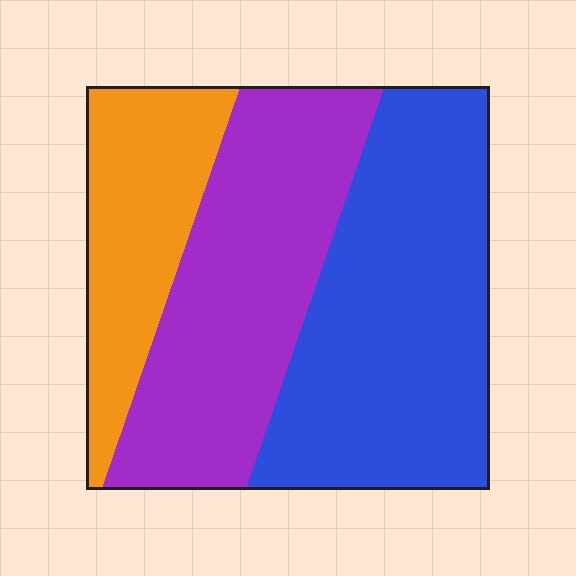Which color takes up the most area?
Blue, at roughly 45%.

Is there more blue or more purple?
Blue.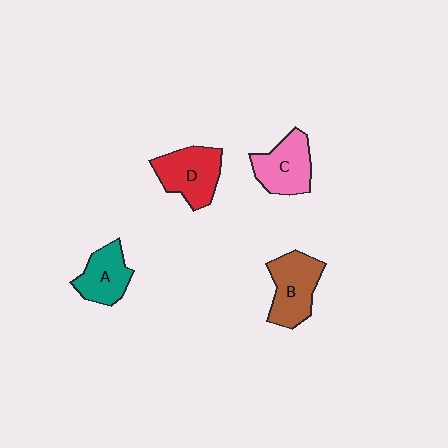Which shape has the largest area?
Shape D (red).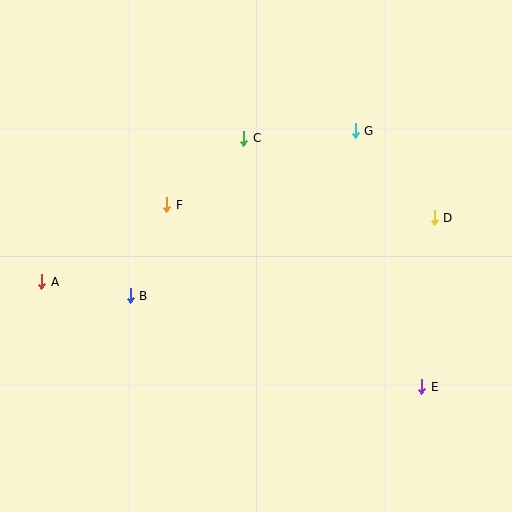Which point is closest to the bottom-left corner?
Point A is closest to the bottom-left corner.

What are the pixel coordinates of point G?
Point G is at (355, 131).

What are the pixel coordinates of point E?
Point E is at (422, 387).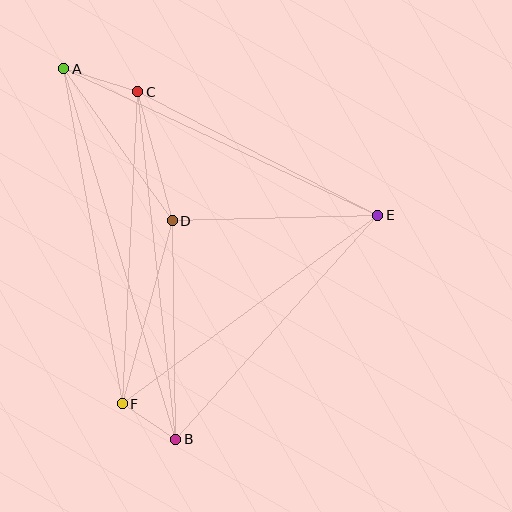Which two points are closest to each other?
Points B and F are closest to each other.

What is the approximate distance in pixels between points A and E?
The distance between A and E is approximately 347 pixels.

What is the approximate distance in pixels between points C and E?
The distance between C and E is approximately 270 pixels.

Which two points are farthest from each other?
Points A and B are farthest from each other.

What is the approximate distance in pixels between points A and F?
The distance between A and F is approximately 340 pixels.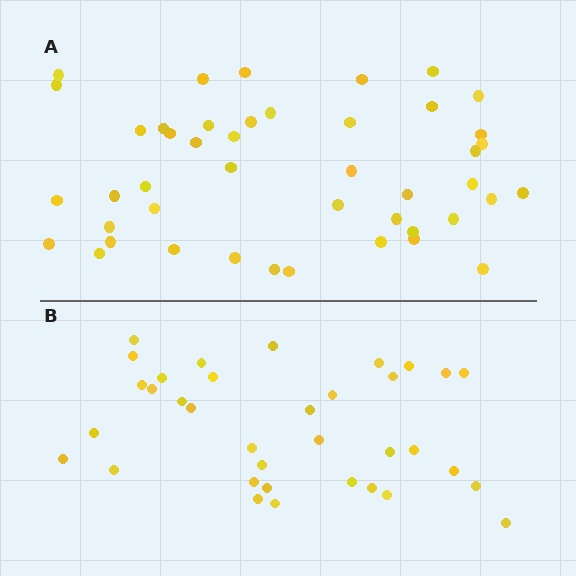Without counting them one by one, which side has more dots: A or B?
Region A (the top region) has more dots.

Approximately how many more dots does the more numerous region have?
Region A has roughly 10 or so more dots than region B.